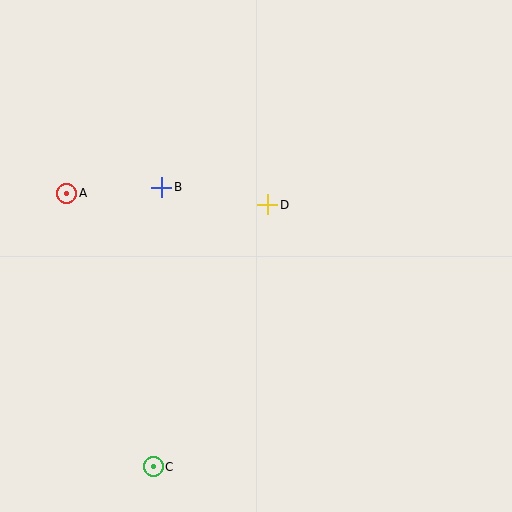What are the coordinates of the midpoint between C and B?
The midpoint between C and B is at (158, 327).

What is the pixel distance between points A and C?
The distance between A and C is 287 pixels.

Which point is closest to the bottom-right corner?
Point C is closest to the bottom-right corner.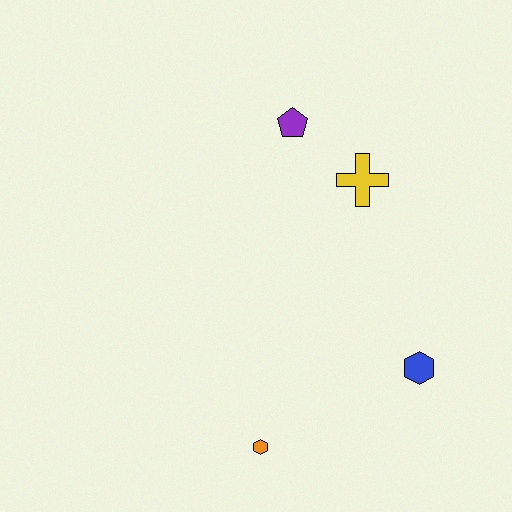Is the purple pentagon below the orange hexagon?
No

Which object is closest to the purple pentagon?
The yellow cross is closest to the purple pentagon.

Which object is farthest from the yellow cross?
The orange hexagon is farthest from the yellow cross.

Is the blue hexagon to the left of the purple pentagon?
No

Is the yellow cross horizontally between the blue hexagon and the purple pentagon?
Yes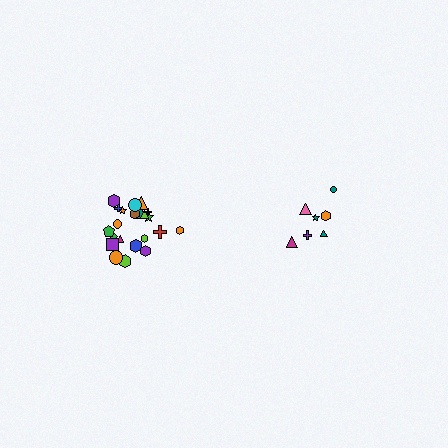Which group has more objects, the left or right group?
The left group.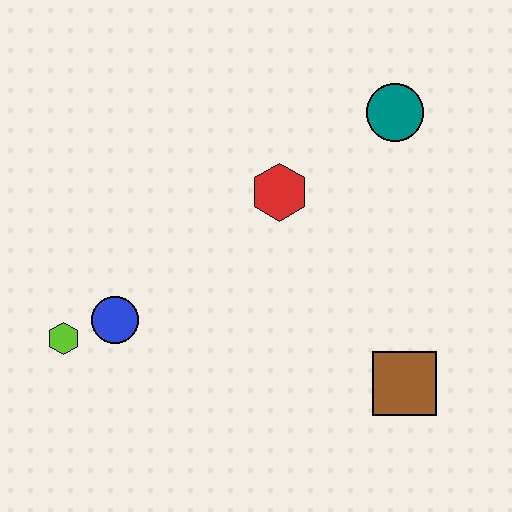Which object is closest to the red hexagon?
The teal circle is closest to the red hexagon.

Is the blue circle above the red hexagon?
No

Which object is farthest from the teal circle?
The lime hexagon is farthest from the teal circle.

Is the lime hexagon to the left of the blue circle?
Yes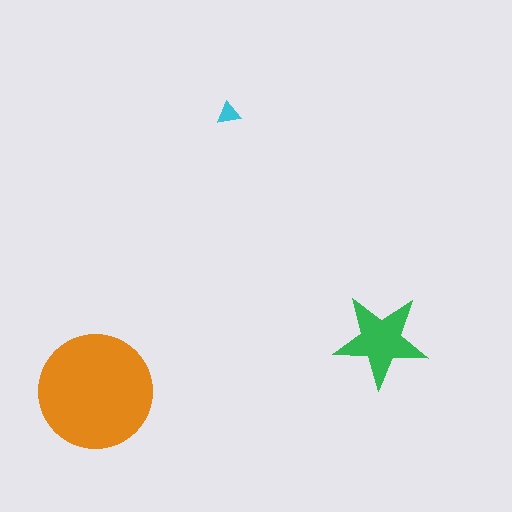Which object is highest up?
The cyan triangle is topmost.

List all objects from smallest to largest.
The cyan triangle, the green star, the orange circle.